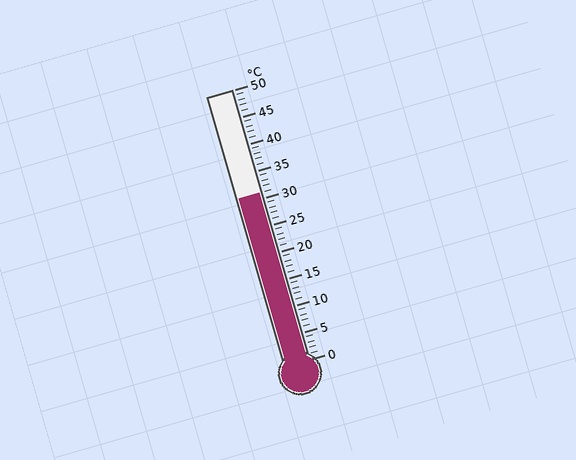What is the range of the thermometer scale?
The thermometer scale ranges from 0°C to 50°C.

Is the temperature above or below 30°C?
The temperature is above 30°C.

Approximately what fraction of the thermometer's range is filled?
The thermometer is filled to approximately 60% of its range.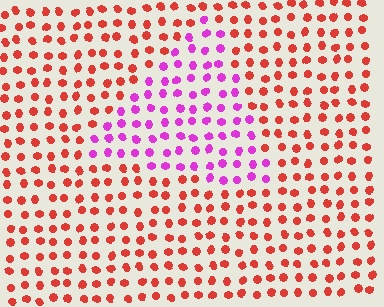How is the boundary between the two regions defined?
The boundary is defined purely by a slight shift in hue (about 60 degrees). Spacing, size, and orientation are identical on both sides.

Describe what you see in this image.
The image is filled with small red elements in a uniform arrangement. A triangle-shaped region is visible where the elements are tinted to a slightly different hue, forming a subtle color boundary.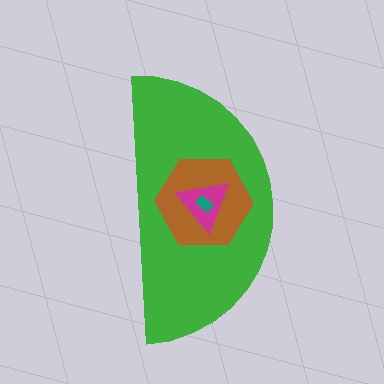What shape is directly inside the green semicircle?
The brown hexagon.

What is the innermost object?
The teal rectangle.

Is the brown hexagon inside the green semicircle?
Yes.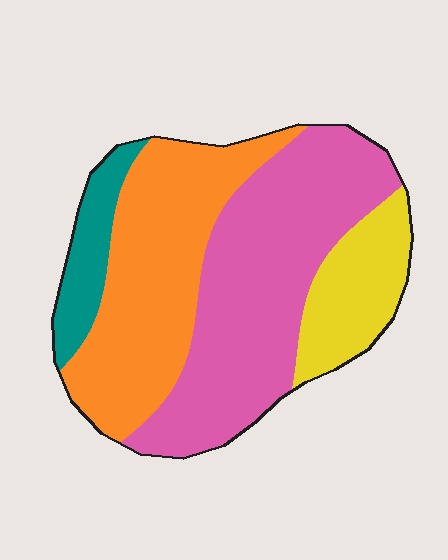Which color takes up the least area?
Teal, at roughly 10%.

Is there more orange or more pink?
Pink.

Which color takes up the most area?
Pink, at roughly 40%.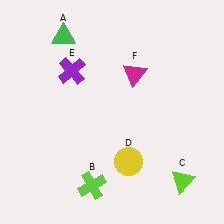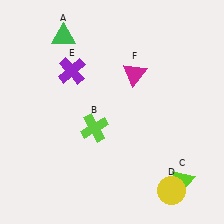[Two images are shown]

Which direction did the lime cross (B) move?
The lime cross (B) moved up.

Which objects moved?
The objects that moved are: the lime cross (B), the yellow circle (D).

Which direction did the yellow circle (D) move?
The yellow circle (D) moved right.